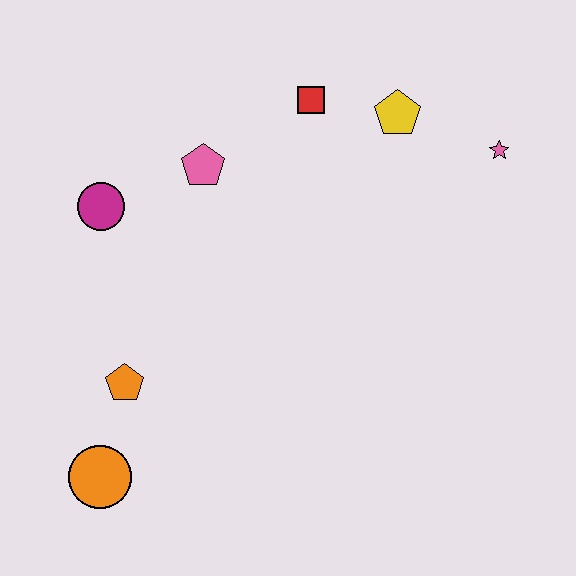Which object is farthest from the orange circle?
The pink star is farthest from the orange circle.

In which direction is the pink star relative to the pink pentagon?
The pink star is to the right of the pink pentagon.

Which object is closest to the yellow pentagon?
The red square is closest to the yellow pentagon.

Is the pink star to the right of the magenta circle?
Yes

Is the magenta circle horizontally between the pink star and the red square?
No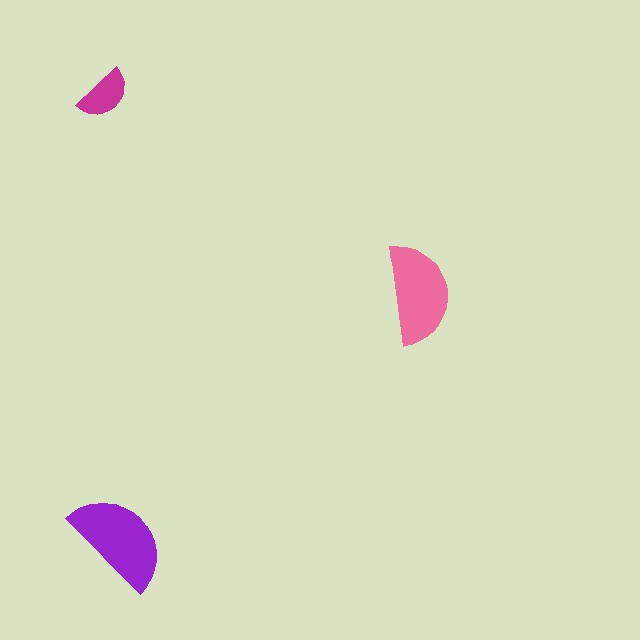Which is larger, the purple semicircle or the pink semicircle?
The purple one.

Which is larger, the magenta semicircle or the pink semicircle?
The pink one.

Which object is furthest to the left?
The magenta semicircle is leftmost.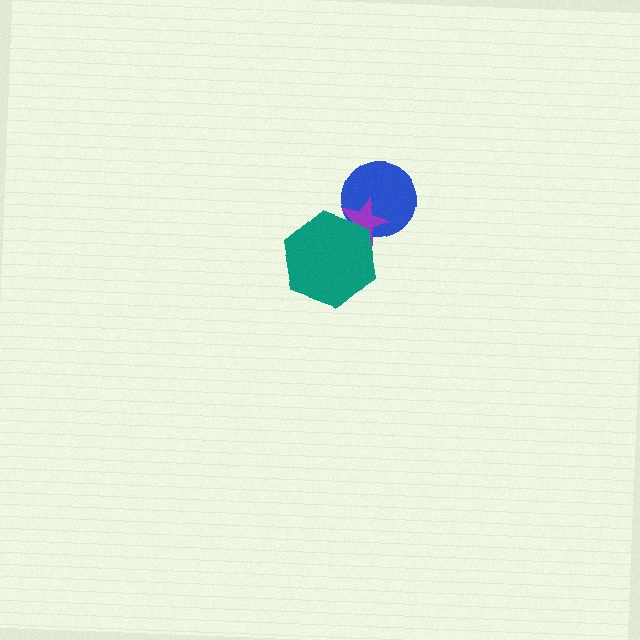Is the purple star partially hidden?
Yes, it is partially covered by another shape.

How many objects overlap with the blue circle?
1 object overlaps with the blue circle.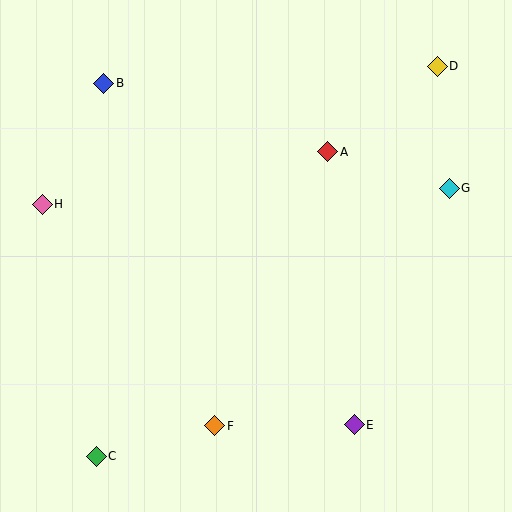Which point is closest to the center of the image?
Point A at (328, 152) is closest to the center.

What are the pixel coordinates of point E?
Point E is at (354, 425).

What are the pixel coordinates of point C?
Point C is at (96, 456).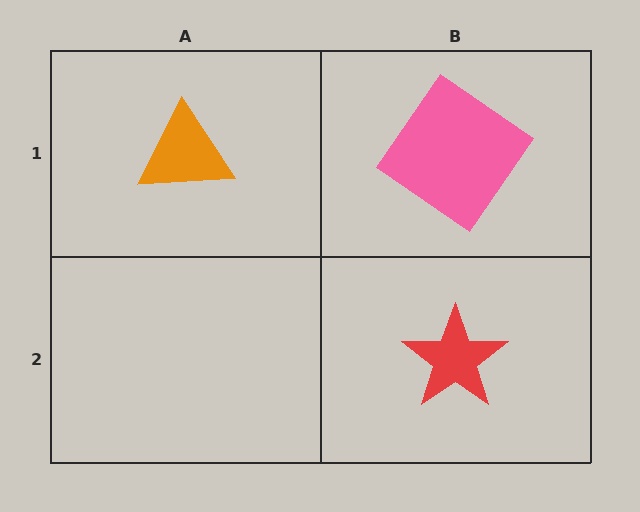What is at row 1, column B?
A pink diamond.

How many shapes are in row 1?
2 shapes.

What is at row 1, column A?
An orange triangle.